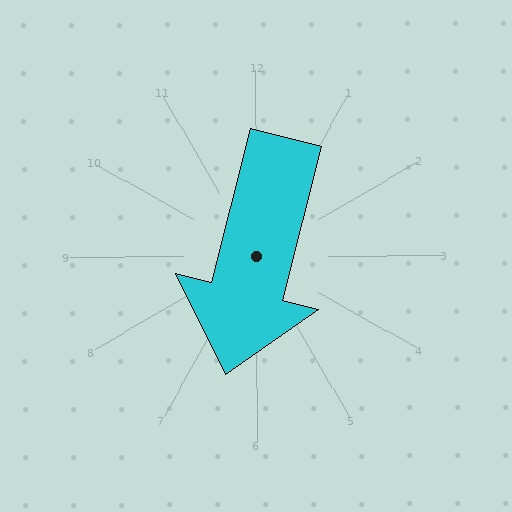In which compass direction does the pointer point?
South.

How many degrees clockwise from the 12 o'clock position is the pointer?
Approximately 194 degrees.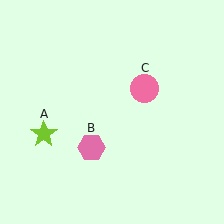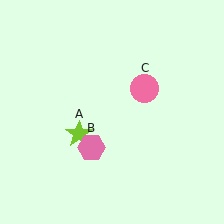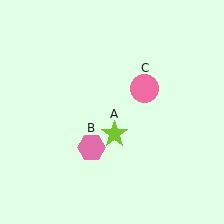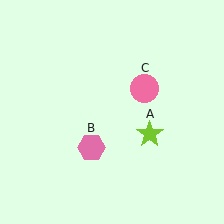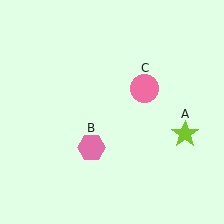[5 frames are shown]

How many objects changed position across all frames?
1 object changed position: lime star (object A).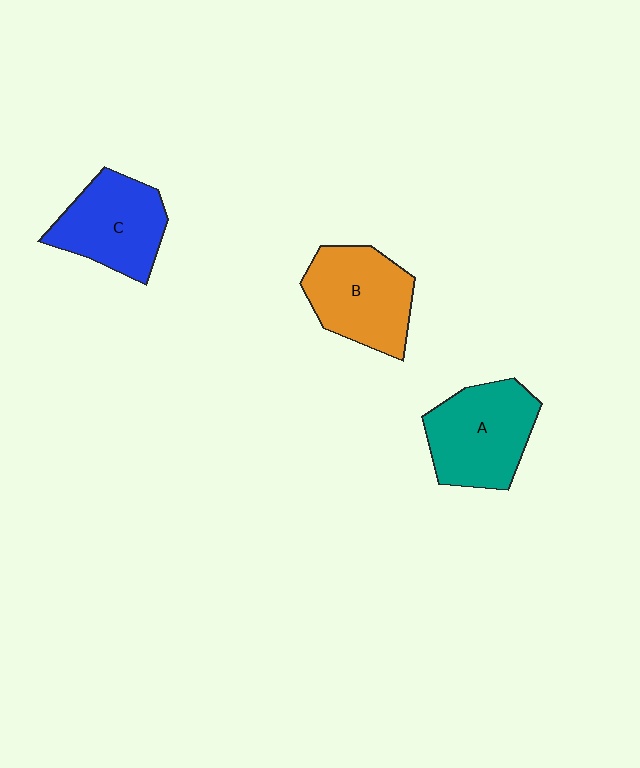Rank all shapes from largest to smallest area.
From largest to smallest: A (teal), B (orange), C (blue).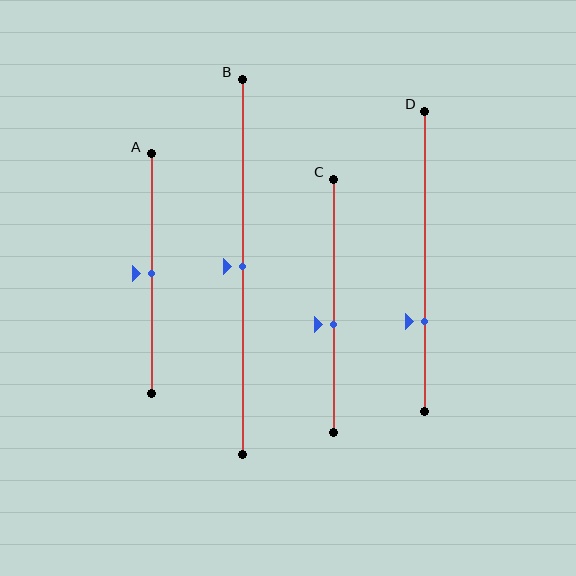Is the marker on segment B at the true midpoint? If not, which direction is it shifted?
Yes, the marker on segment B is at the true midpoint.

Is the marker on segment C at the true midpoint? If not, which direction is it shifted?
No, the marker on segment C is shifted downward by about 7% of the segment length.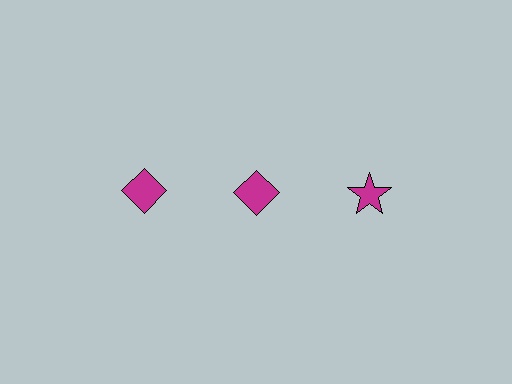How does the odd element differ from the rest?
It has a different shape: star instead of diamond.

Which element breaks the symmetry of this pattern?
The magenta star in the top row, center column breaks the symmetry. All other shapes are magenta diamonds.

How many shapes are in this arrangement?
There are 3 shapes arranged in a grid pattern.